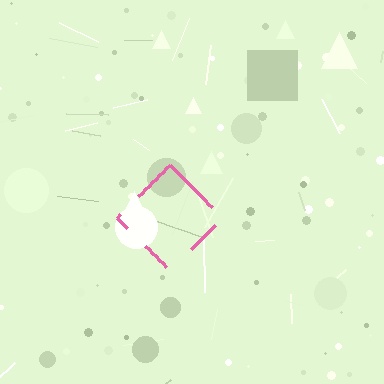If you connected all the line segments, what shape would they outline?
They would outline a diamond.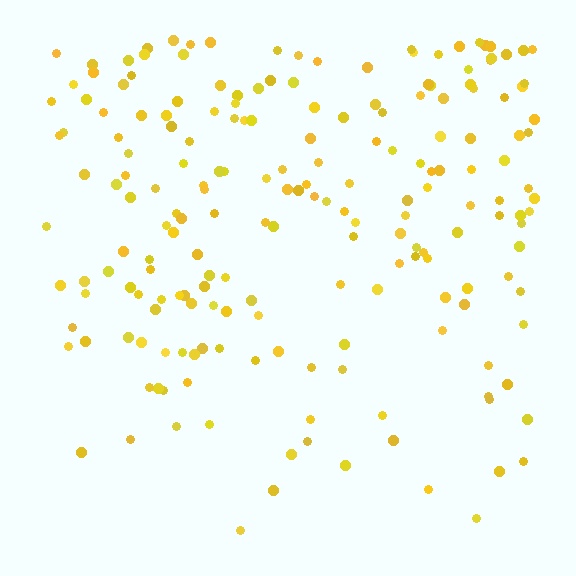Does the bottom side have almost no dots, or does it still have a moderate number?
Still a moderate number, just noticeably fewer than the top.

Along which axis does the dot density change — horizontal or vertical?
Vertical.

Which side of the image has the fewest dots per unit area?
The bottom.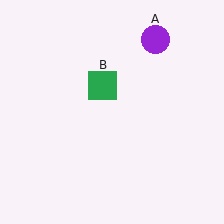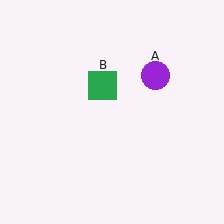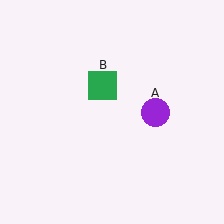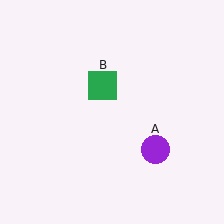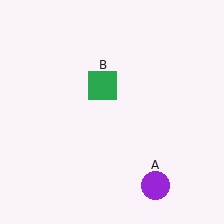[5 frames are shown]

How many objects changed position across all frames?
1 object changed position: purple circle (object A).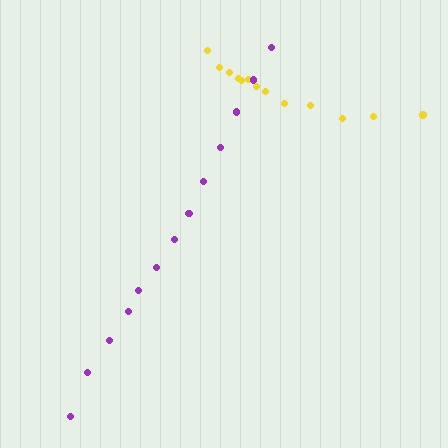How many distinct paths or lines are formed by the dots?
There are 2 distinct paths.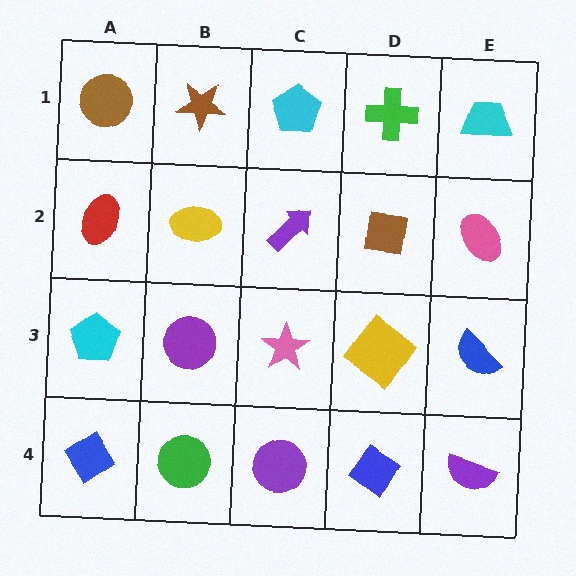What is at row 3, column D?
A yellow diamond.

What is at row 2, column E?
A pink ellipse.